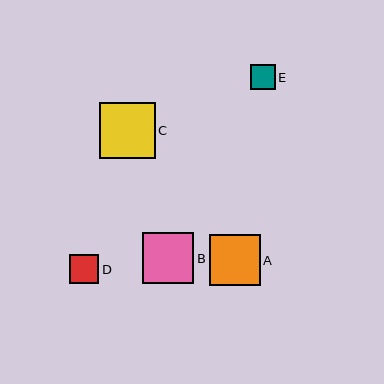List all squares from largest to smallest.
From largest to smallest: C, B, A, D, E.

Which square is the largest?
Square C is the largest with a size of approximately 55 pixels.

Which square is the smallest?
Square E is the smallest with a size of approximately 25 pixels.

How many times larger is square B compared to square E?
Square B is approximately 2.1 times the size of square E.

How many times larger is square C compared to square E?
Square C is approximately 2.3 times the size of square E.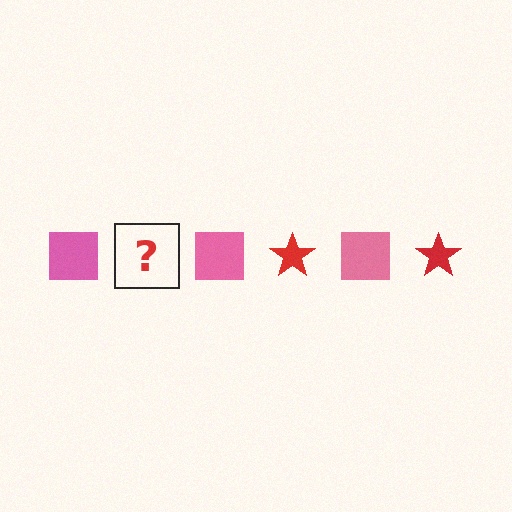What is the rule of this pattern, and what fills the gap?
The rule is that the pattern alternates between pink square and red star. The gap should be filled with a red star.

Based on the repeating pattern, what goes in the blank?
The blank should be a red star.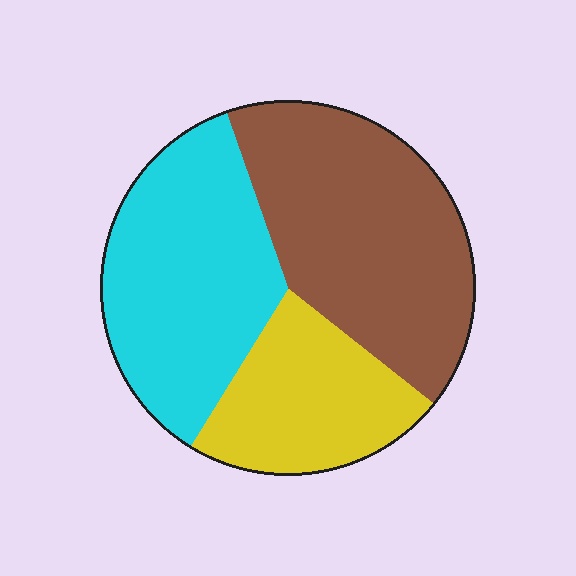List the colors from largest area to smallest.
From largest to smallest: brown, cyan, yellow.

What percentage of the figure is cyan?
Cyan covers about 35% of the figure.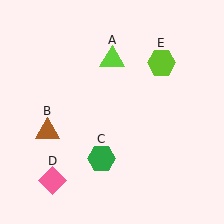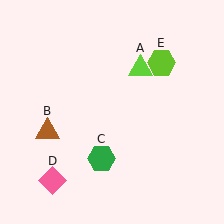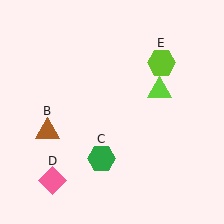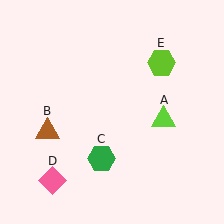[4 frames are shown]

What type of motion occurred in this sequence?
The lime triangle (object A) rotated clockwise around the center of the scene.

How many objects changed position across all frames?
1 object changed position: lime triangle (object A).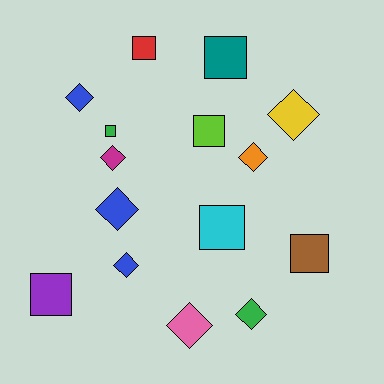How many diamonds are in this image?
There are 8 diamonds.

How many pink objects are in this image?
There is 1 pink object.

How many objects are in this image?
There are 15 objects.